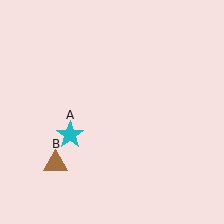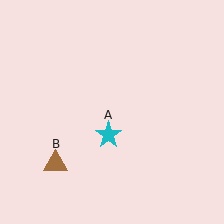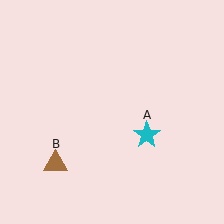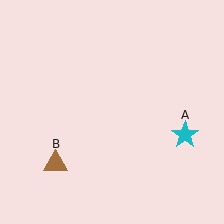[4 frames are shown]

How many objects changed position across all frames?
1 object changed position: cyan star (object A).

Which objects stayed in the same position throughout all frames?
Brown triangle (object B) remained stationary.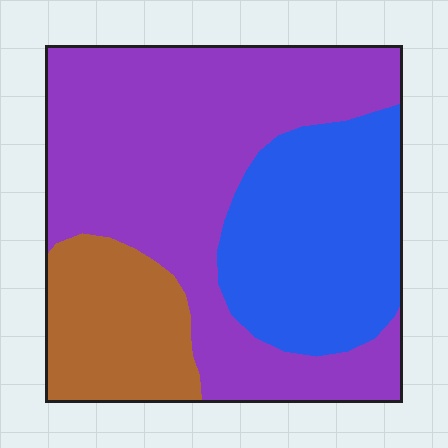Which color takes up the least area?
Brown, at roughly 20%.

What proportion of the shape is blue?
Blue covers roughly 30% of the shape.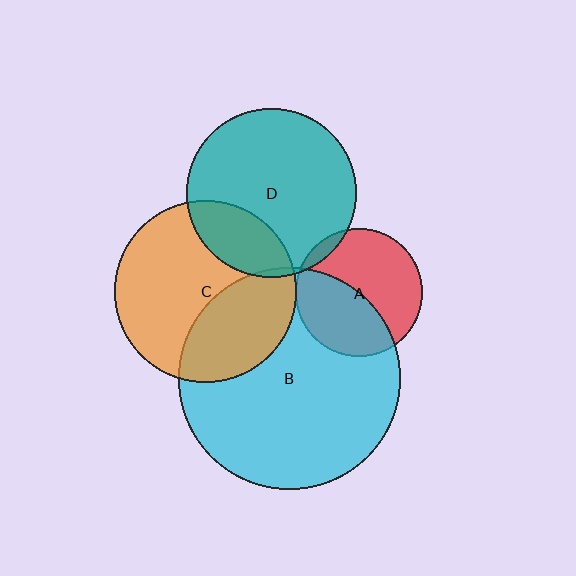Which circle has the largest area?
Circle B (cyan).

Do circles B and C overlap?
Yes.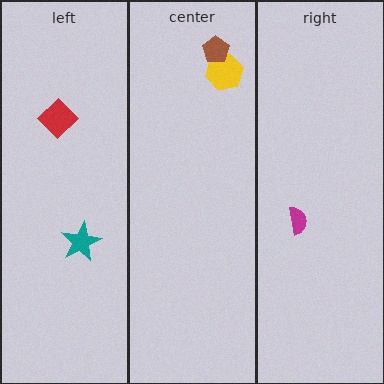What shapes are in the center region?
The yellow hexagon, the brown pentagon.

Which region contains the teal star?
The left region.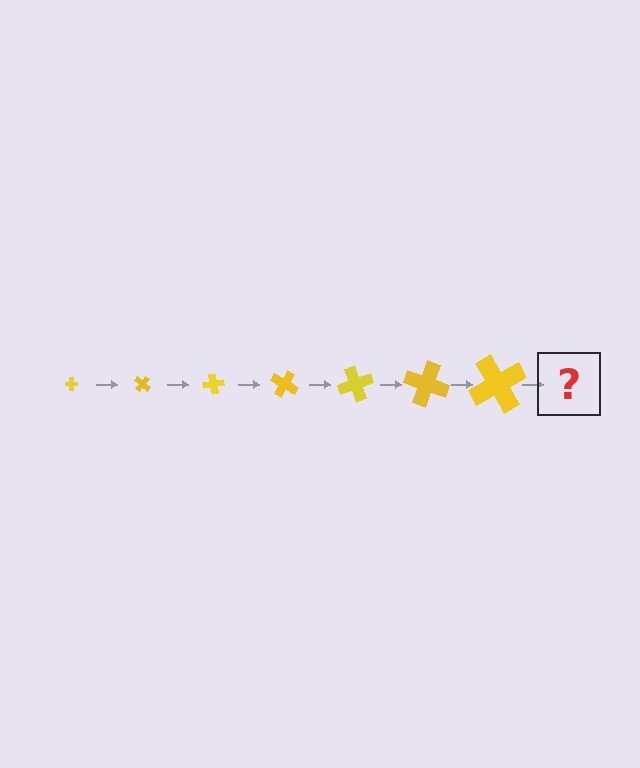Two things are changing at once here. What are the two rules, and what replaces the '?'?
The two rules are that the cross grows larger each step and it rotates 40 degrees each step. The '?' should be a cross, larger than the previous one and rotated 280 degrees from the start.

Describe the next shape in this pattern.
It should be a cross, larger than the previous one and rotated 280 degrees from the start.